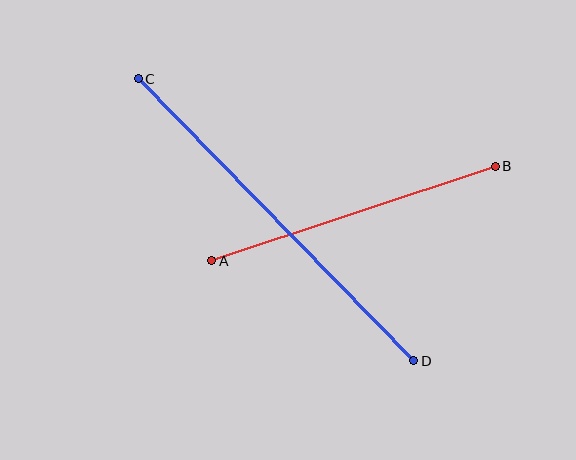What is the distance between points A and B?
The distance is approximately 299 pixels.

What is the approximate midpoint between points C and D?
The midpoint is at approximately (276, 220) pixels.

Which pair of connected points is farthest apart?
Points C and D are farthest apart.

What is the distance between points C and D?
The distance is approximately 394 pixels.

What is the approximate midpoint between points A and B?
The midpoint is at approximately (353, 214) pixels.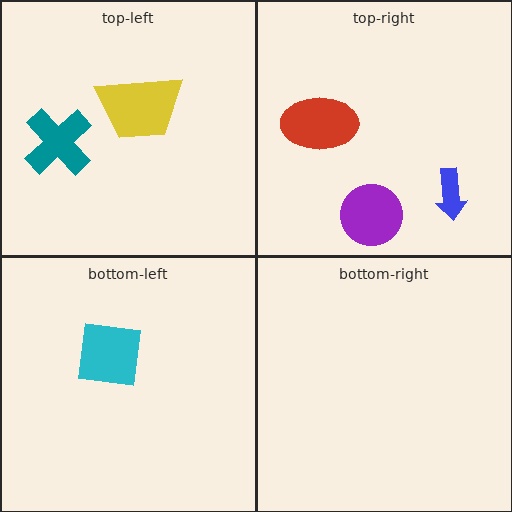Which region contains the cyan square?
The bottom-left region.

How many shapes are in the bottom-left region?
1.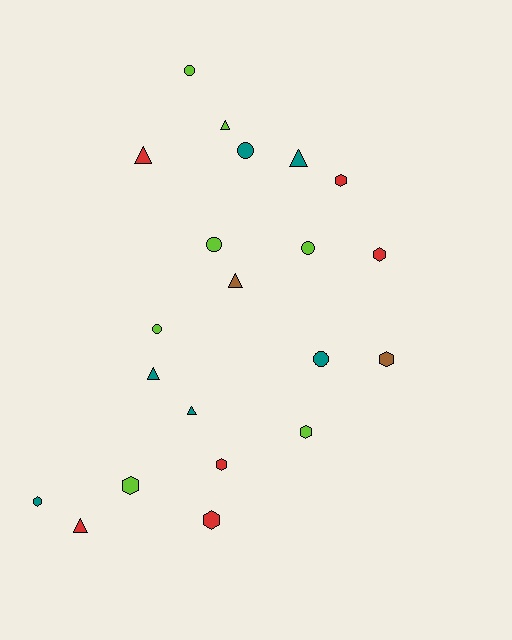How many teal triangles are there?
There are 3 teal triangles.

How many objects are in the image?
There are 21 objects.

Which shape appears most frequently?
Hexagon, with 8 objects.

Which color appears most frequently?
Lime, with 7 objects.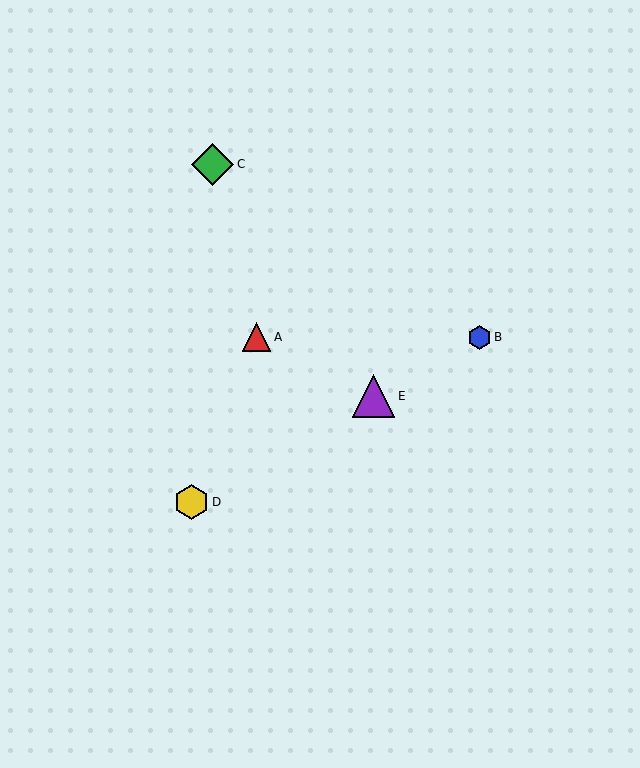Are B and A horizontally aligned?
Yes, both are at y≈337.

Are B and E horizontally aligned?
No, B is at y≈337 and E is at y≈396.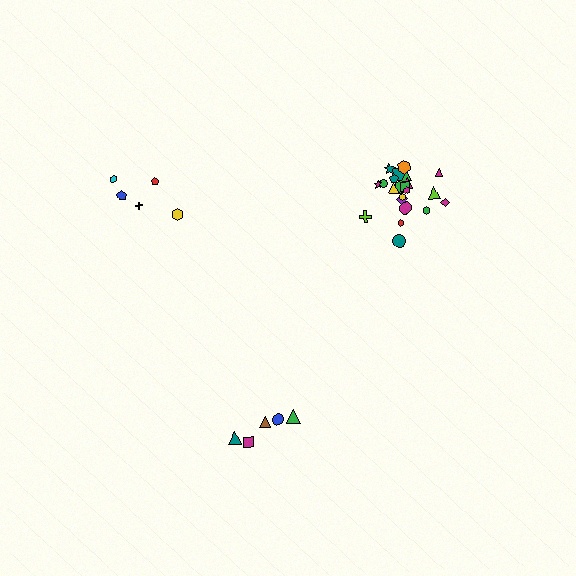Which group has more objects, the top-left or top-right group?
The top-right group.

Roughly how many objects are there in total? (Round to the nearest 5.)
Roughly 30 objects in total.